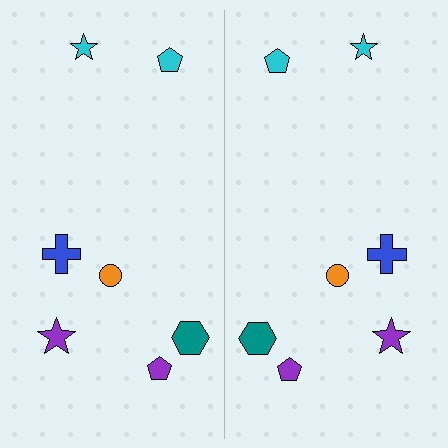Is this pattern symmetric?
Yes, this pattern has bilateral (reflection) symmetry.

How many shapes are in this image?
There are 14 shapes in this image.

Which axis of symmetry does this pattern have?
The pattern has a vertical axis of symmetry running through the center of the image.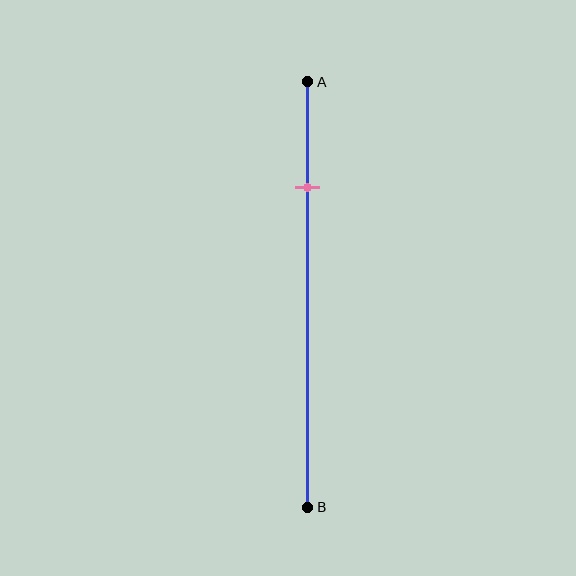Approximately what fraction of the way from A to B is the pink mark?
The pink mark is approximately 25% of the way from A to B.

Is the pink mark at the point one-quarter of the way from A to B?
Yes, the mark is approximately at the one-quarter point.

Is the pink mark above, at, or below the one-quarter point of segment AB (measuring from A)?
The pink mark is approximately at the one-quarter point of segment AB.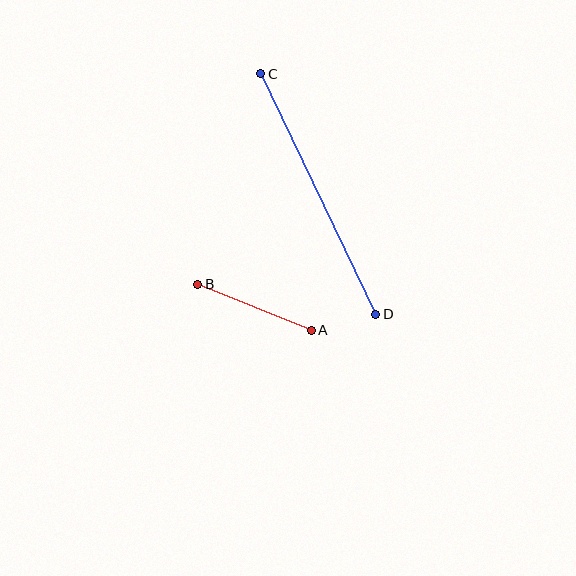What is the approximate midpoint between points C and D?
The midpoint is at approximately (318, 194) pixels.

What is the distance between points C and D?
The distance is approximately 266 pixels.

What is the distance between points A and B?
The distance is approximately 122 pixels.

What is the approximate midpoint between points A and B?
The midpoint is at approximately (255, 307) pixels.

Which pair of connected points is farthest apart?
Points C and D are farthest apart.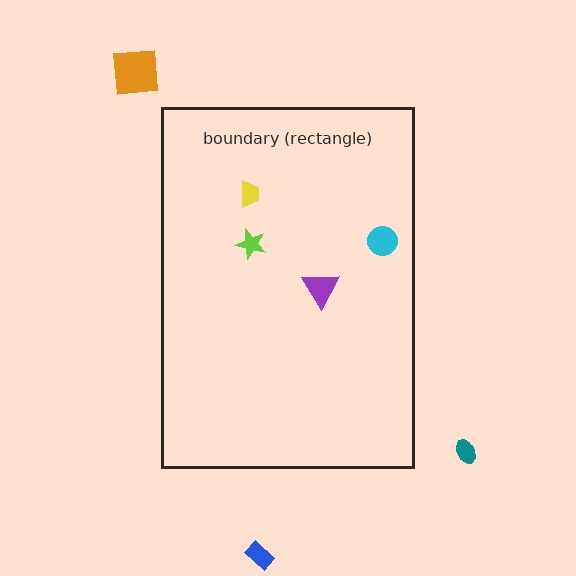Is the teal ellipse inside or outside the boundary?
Outside.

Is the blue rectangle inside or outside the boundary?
Outside.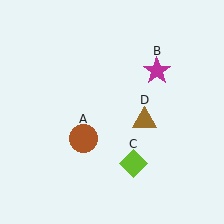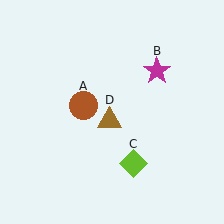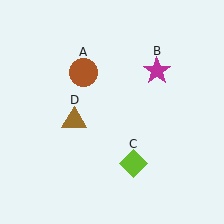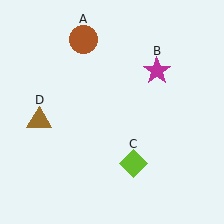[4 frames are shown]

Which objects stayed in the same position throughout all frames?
Magenta star (object B) and lime diamond (object C) remained stationary.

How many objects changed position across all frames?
2 objects changed position: brown circle (object A), brown triangle (object D).